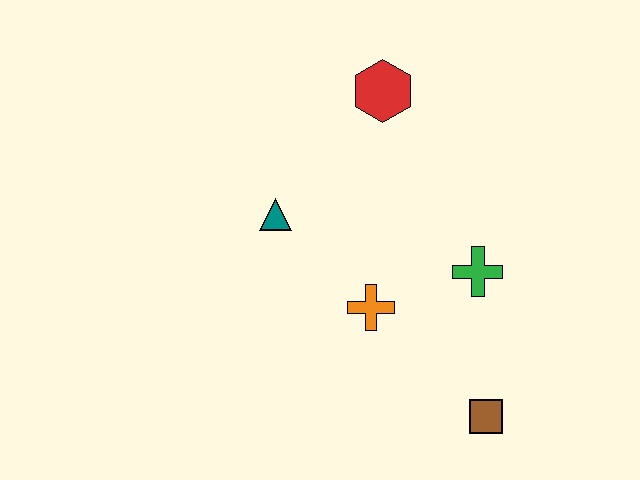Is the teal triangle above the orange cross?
Yes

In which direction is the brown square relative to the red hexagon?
The brown square is below the red hexagon.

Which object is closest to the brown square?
The green cross is closest to the brown square.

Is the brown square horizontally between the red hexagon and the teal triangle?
No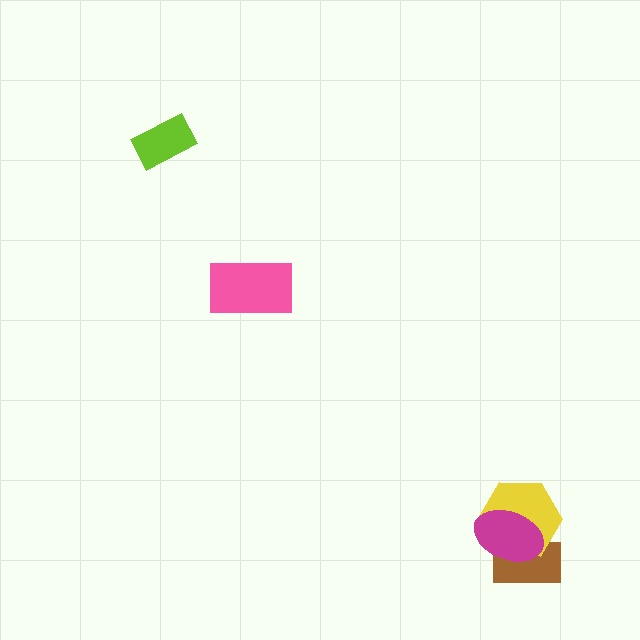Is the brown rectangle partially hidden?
Yes, it is partially covered by another shape.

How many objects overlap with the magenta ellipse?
2 objects overlap with the magenta ellipse.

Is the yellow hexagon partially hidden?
Yes, it is partially covered by another shape.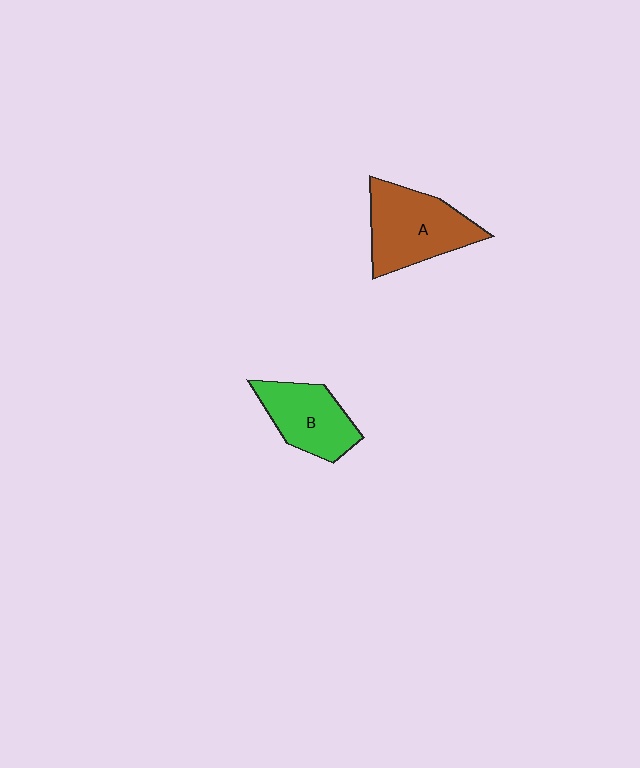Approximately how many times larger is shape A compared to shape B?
Approximately 1.3 times.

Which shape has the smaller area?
Shape B (green).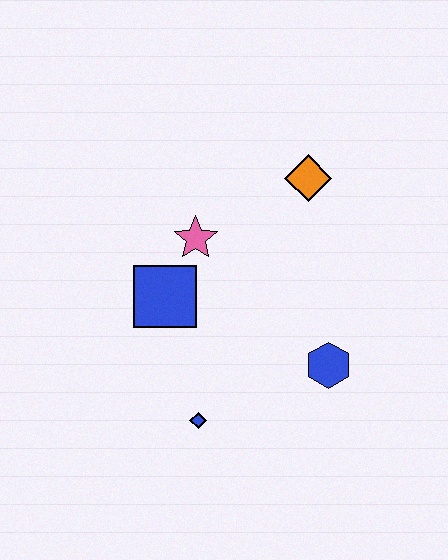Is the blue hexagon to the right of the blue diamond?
Yes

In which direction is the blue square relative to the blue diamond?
The blue square is above the blue diamond.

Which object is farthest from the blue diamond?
The orange diamond is farthest from the blue diamond.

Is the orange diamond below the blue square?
No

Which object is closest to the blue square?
The pink star is closest to the blue square.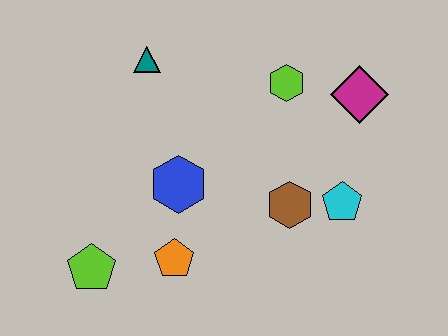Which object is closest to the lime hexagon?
The magenta diamond is closest to the lime hexagon.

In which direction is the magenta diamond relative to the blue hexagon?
The magenta diamond is to the right of the blue hexagon.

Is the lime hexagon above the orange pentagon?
Yes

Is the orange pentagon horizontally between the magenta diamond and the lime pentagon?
Yes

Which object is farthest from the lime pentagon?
The magenta diamond is farthest from the lime pentagon.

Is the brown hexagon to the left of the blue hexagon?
No